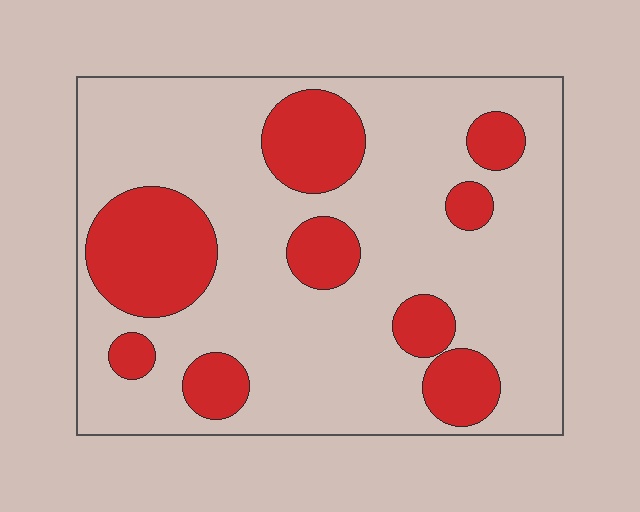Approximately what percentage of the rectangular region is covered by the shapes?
Approximately 25%.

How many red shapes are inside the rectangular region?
9.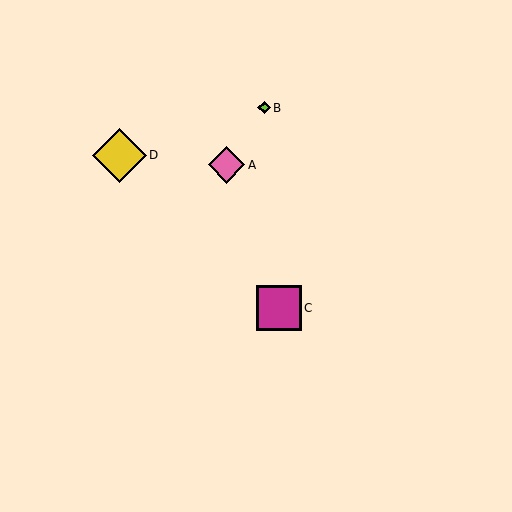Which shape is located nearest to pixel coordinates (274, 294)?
The magenta square (labeled C) at (279, 308) is nearest to that location.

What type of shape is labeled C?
Shape C is a magenta square.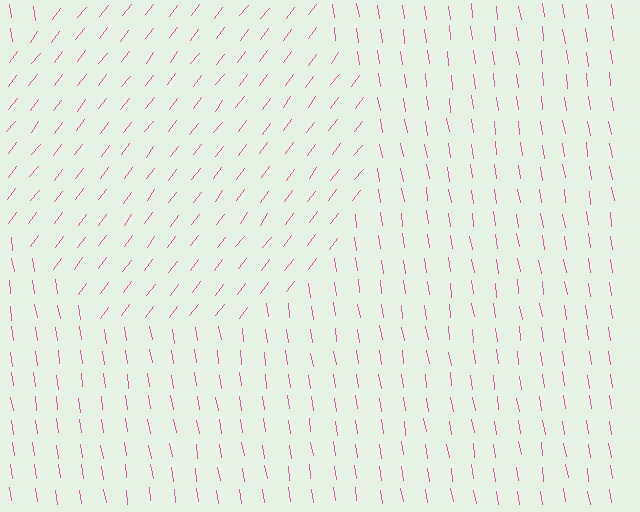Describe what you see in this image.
The image is filled with small pink line segments. A circle region in the image has lines oriented differently from the surrounding lines, creating a visible texture boundary.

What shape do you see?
I see a circle.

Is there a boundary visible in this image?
Yes, there is a texture boundary formed by a change in line orientation.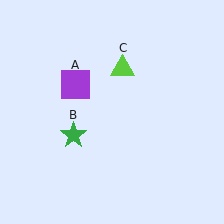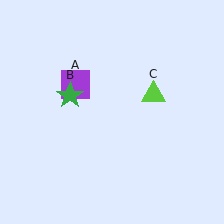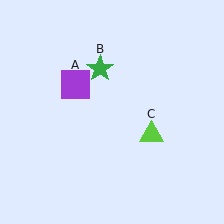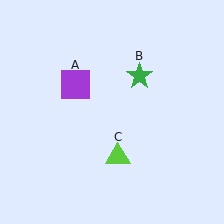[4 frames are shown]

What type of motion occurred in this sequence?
The green star (object B), lime triangle (object C) rotated clockwise around the center of the scene.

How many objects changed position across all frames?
2 objects changed position: green star (object B), lime triangle (object C).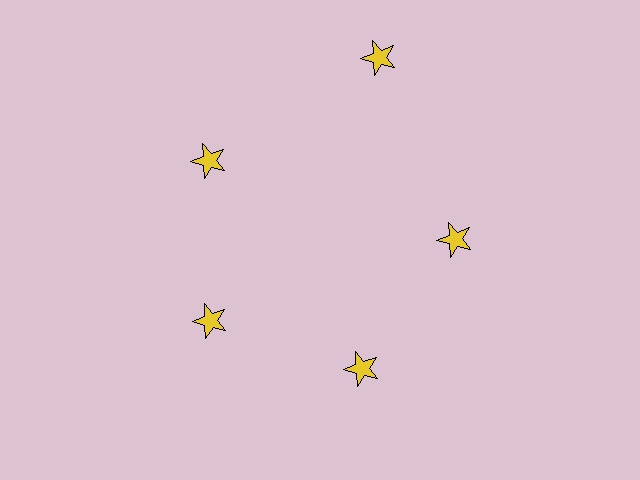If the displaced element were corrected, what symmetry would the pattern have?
It would have 5-fold rotational symmetry — the pattern would map onto itself every 72 degrees.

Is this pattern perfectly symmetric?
No. The 5 yellow stars are arranged in a ring, but one element near the 1 o'clock position is pushed outward from the center, breaking the 5-fold rotational symmetry.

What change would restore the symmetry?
The symmetry would be restored by moving it inward, back onto the ring so that all 5 stars sit at equal angles and equal distance from the center.